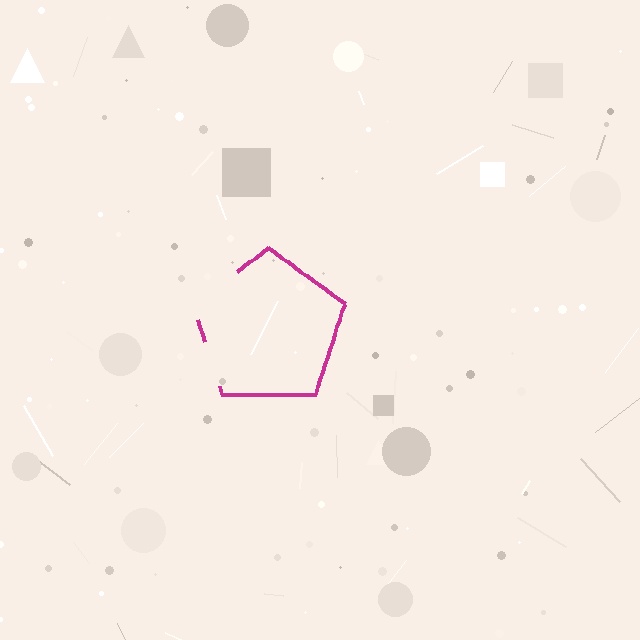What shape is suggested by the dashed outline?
The dashed outline suggests a pentagon.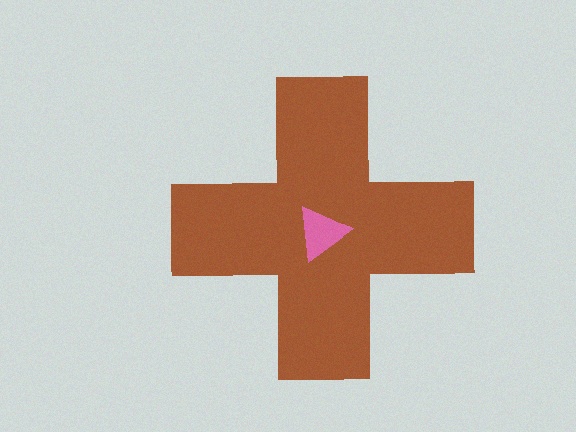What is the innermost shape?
The pink triangle.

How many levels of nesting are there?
2.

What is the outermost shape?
The brown cross.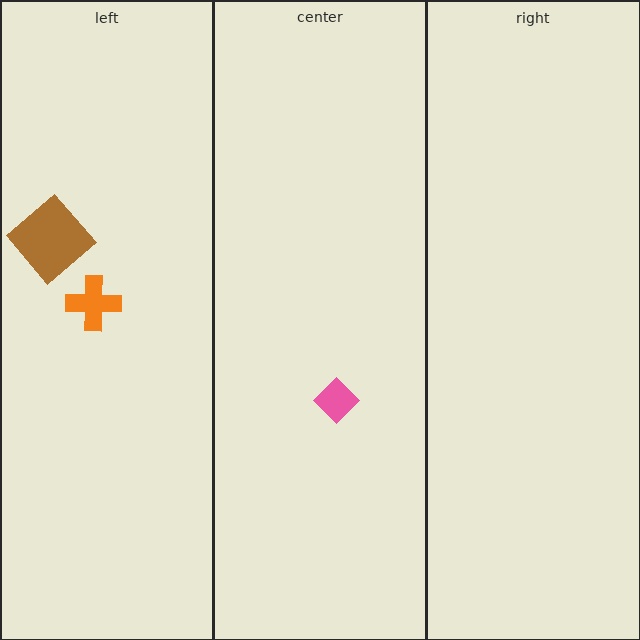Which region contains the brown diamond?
The left region.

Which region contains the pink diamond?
The center region.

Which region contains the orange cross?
The left region.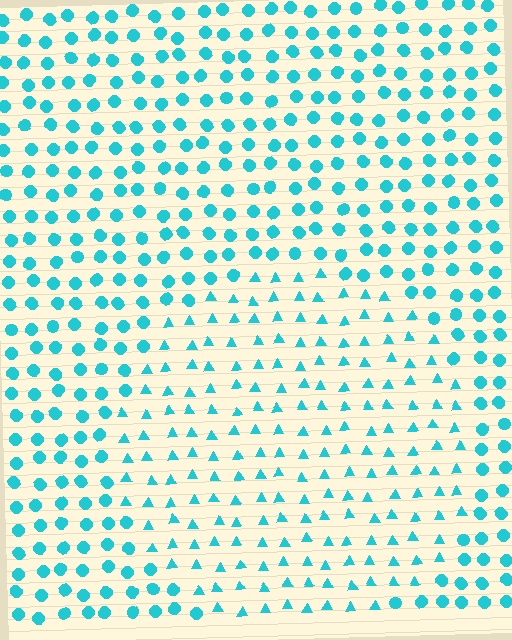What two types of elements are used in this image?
The image uses triangles inside the circle region and circles outside it.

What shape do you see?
I see a circle.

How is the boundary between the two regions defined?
The boundary is defined by a change in element shape: triangles inside vs. circles outside. All elements share the same color and spacing.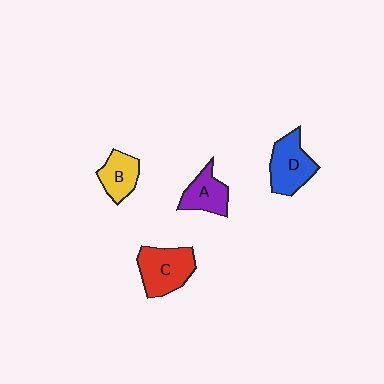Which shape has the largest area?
Shape C (red).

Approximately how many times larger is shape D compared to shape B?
Approximately 1.4 times.